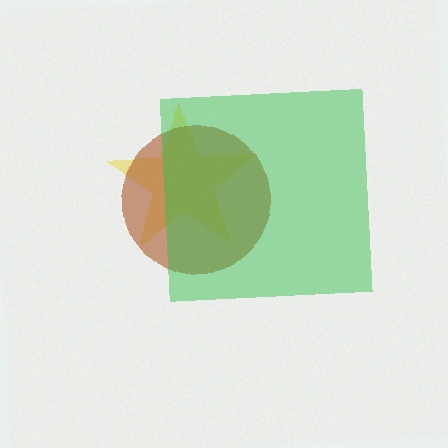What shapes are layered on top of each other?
The layered shapes are: a yellow star, a brown circle, a green square.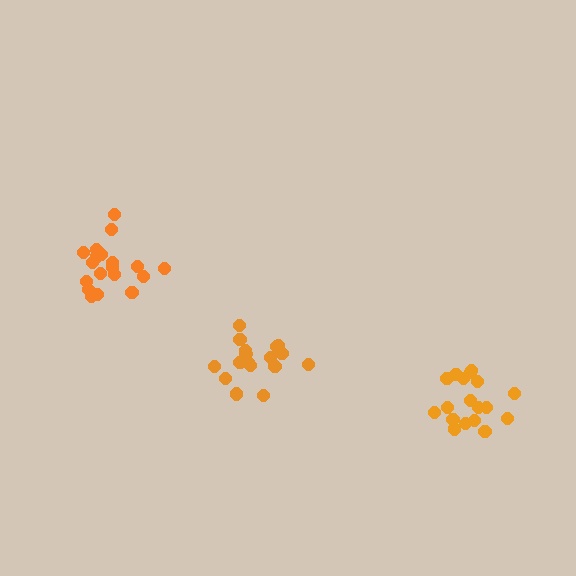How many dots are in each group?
Group 1: 17 dots, Group 2: 19 dots, Group 3: 18 dots (54 total).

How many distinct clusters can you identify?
There are 3 distinct clusters.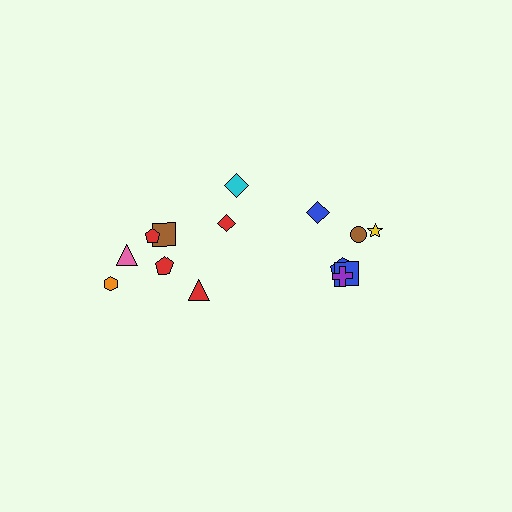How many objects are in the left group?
There are 8 objects.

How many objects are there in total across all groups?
There are 14 objects.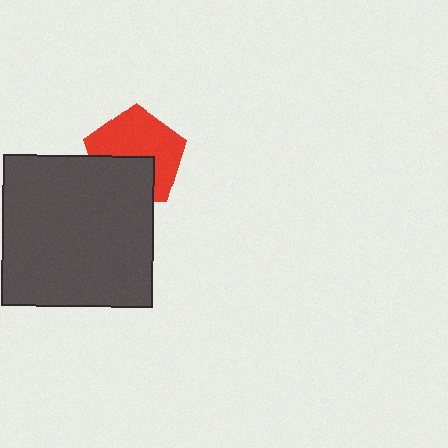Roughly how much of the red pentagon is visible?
About half of it is visible (roughly 62%).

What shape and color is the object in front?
The object in front is a dark gray square.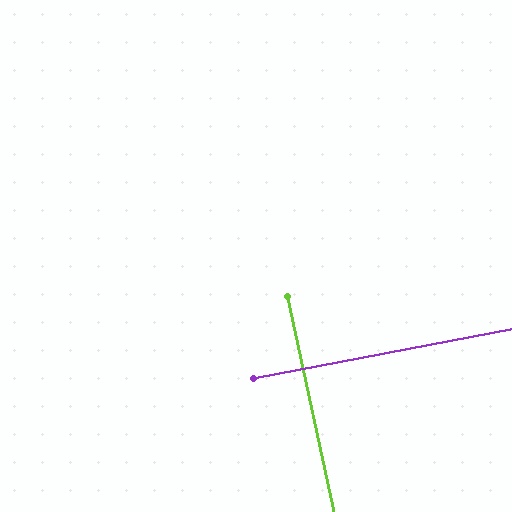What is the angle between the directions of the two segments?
Approximately 88 degrees.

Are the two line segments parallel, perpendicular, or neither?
Perpendicular — they meet at approximately 88°.